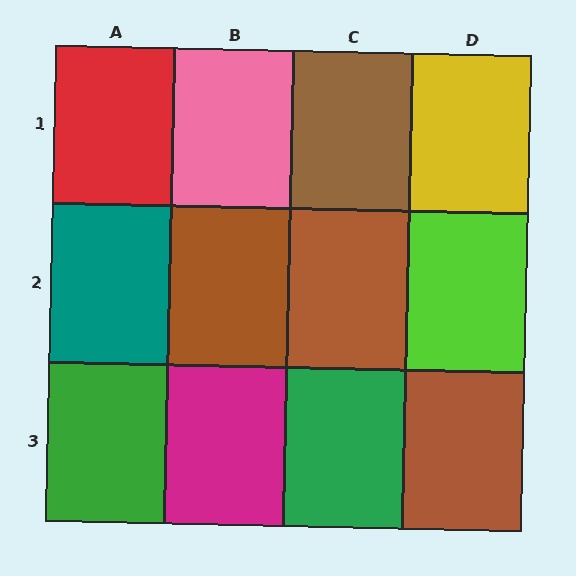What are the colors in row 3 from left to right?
Green, magenta, green, brown.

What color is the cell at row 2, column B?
Brown.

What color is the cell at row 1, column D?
Yellow.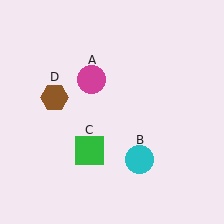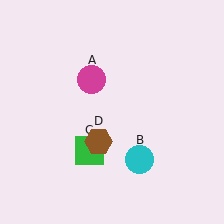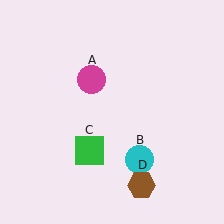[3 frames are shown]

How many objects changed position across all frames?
1 object changed position: brown hexagon (object D).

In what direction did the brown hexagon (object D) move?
The brown hexagon (object D) moved down and to the right.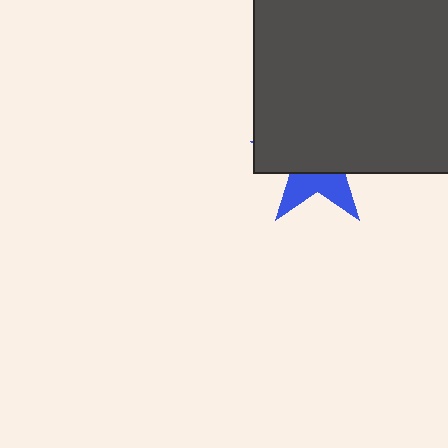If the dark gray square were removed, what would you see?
You would see the complete blue star.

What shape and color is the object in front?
The object in front is a dark gray square.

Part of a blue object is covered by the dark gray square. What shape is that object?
It is a star.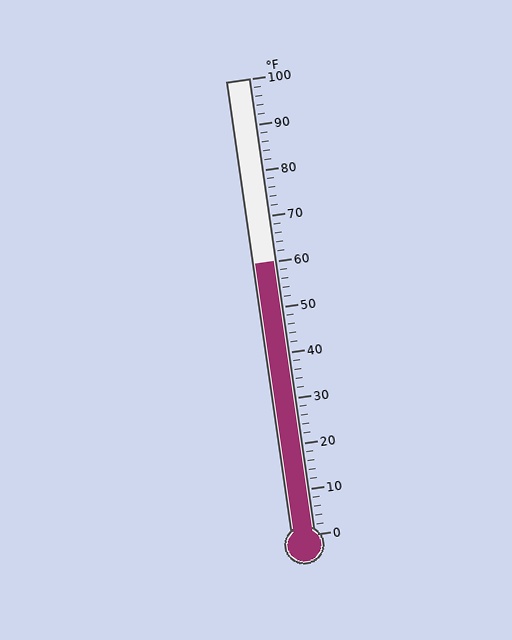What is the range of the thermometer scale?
The thermometer scale ranges from 0°F to 100°F.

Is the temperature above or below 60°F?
The temperature is at 60°F.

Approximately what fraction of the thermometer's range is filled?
The thermometer is filled to approximately 60% of its range.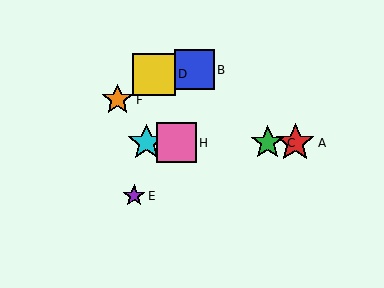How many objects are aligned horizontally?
4 objects (A, C, G, H) are aligned horizontally.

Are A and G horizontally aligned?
Yes, both are at y≈143.